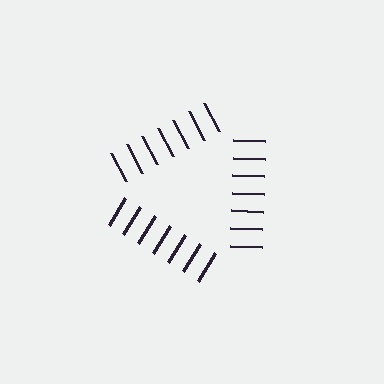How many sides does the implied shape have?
3 sides — the line-ends trace a triangle.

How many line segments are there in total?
21 — 7 along each of the 3 edges.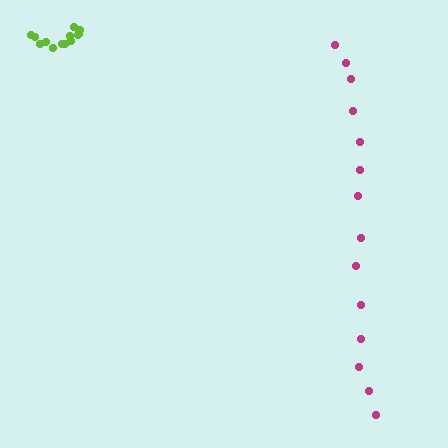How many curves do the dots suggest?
There are 2 distinct paths.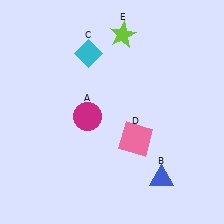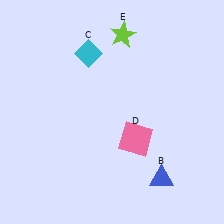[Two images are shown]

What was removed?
The magenta circle (A) was removed in Image 2.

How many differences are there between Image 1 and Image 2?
There is 1 difference between the two images.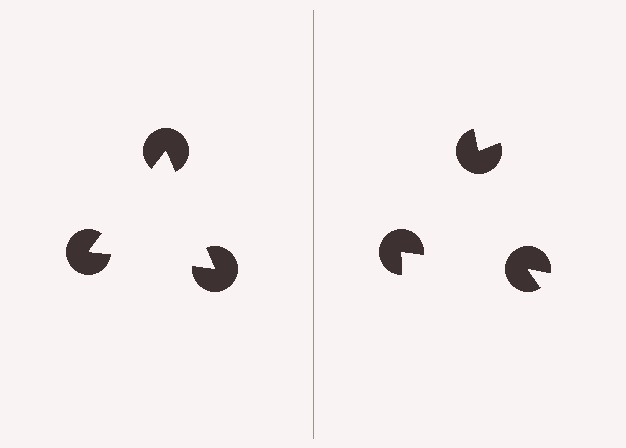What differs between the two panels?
The pac-man discs are positioned identically on both sides; only the wedge orientations differ. On the left they align to a triangle; on the right they are misaligned.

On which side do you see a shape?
An illusory triangle appears on the left side. On the right side the wedge cuts are rotated, so no coherent shape forms.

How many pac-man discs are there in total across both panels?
6 — 3 on each side.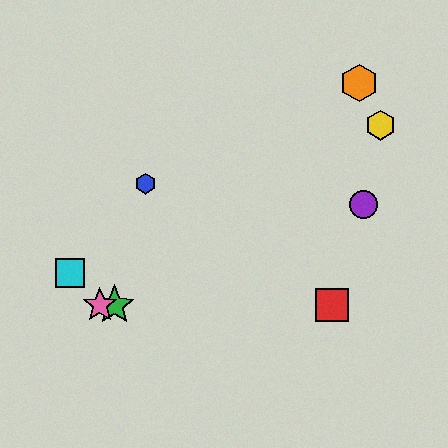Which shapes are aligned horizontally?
The red square, the green star, the pink star are aligned horizontally.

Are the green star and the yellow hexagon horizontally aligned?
No, the green star is at y≈305 and the yellow hexagon is at y≈125.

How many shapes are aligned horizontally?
3 shapes (the red square, the green star, the pink star) are aligned horizontally.